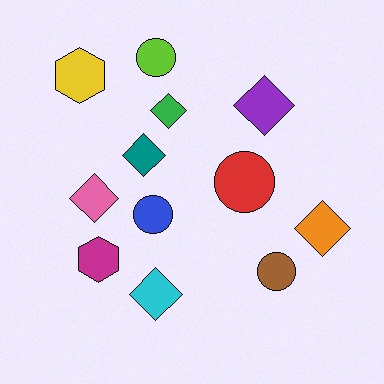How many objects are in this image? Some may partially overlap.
There are 12 objects.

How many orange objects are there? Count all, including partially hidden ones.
There is 1 orange object.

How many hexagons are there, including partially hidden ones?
There are 2 hexagons.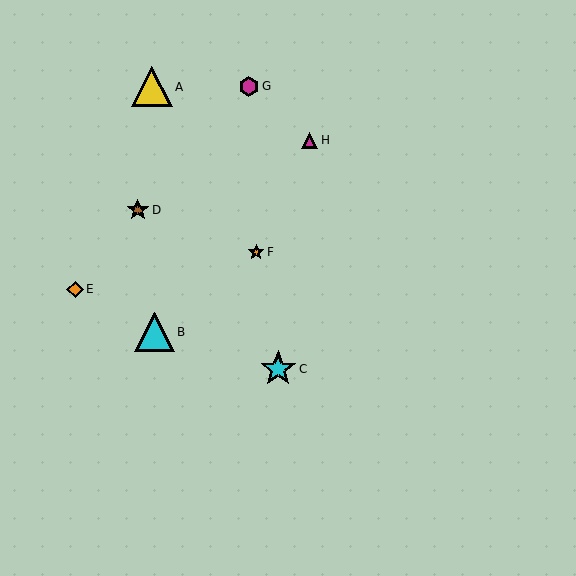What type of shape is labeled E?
Shape E is an orange diamond.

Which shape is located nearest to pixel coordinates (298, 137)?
The magenta triangle (labeled H) at (310, 140) is nearest to that location.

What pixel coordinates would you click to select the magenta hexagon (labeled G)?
Click at (249, 86) to select the magenta hexagon G.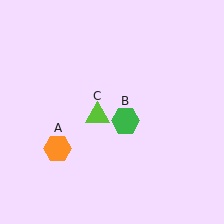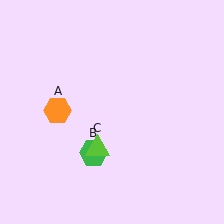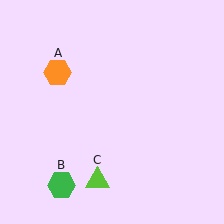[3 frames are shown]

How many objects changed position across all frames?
3 objects changed position: orange hexagon (object A), green hexagon (object B), lime triangle (object C).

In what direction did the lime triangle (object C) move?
The lime triangle (object C) moved down.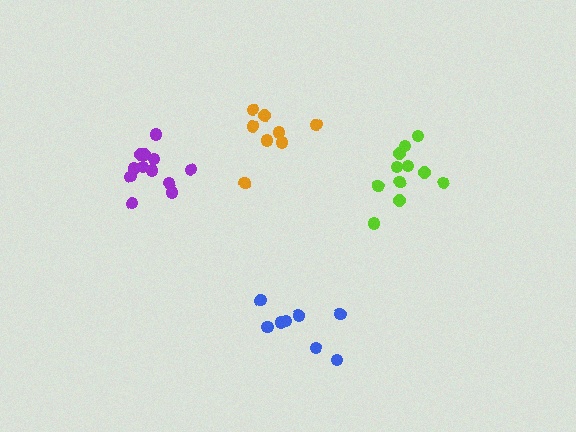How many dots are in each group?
Group 1: 8 dots, Group 2: 8 dots, Group 3: 11 dots, Group 4: 12 dots (39 total).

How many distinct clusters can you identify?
There are 4 distinct clusters.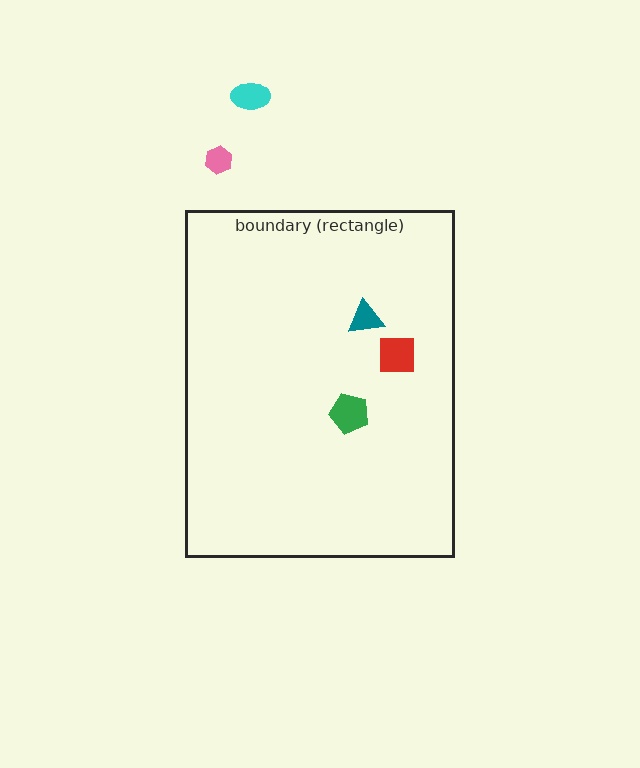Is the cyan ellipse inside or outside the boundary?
Outside.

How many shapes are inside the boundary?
3 inside, 2 outside.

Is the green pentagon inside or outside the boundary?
Inside.